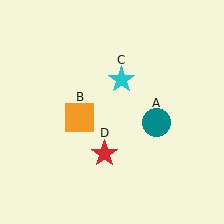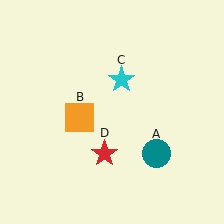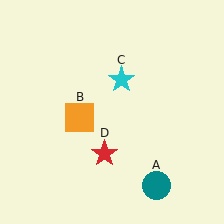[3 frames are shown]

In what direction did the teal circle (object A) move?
The teal circle (object A) moved down.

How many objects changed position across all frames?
1 object changed position: teal circle (object A).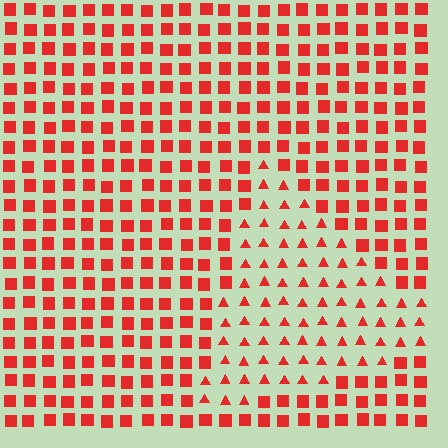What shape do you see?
I see a triangle.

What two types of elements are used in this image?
The image uses triangles inside the triangle region and squares outside it.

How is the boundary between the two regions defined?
The boundary is defined by a change in element shape: triangles inside vs. squares outside. All elements share the same color and spacing.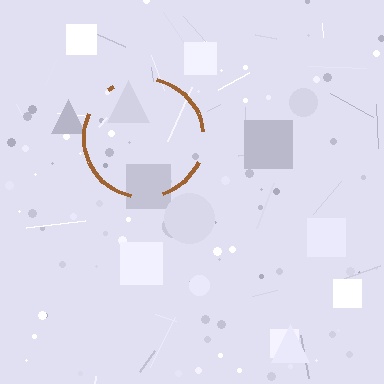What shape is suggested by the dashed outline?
The dashed outline suggests a circle.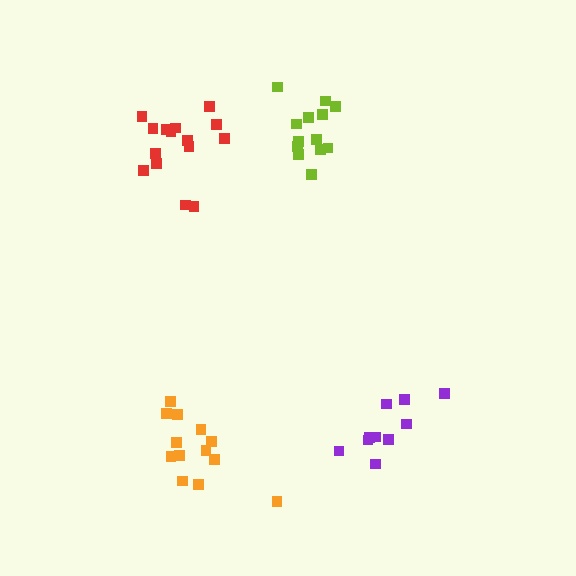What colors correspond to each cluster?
The clusters are colored: orange, purple, red, lime.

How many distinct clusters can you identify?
There are 4 distinct clusters.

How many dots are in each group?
Group 1: 13 dots, Group 2: 10 dots, Group 3: 15 dots, Group 4: 13 dots (51 total).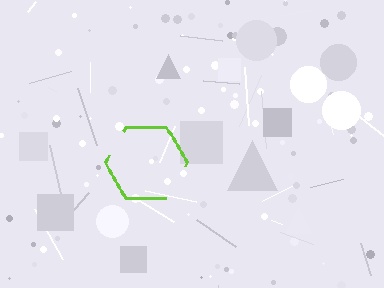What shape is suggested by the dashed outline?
The dashed outline suggests a hexagon.